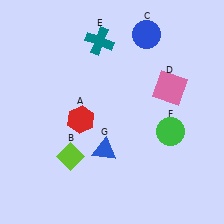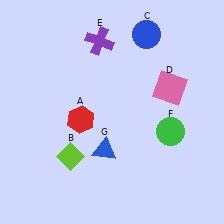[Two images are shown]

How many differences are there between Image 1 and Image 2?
There is 1 difference between the two images.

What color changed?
The cross (E) changed from teal in Image 1 to purple in Image 2.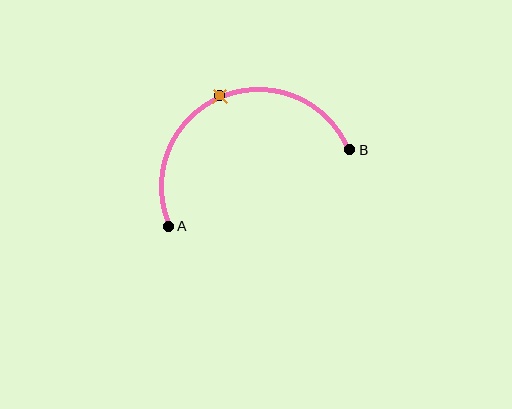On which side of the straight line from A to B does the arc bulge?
The arc bulges above the straight line connecting A and B.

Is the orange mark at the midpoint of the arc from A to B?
Yes. The orange mark lies on the arc at equal arc-length from both A and B — it is the arc midpoint.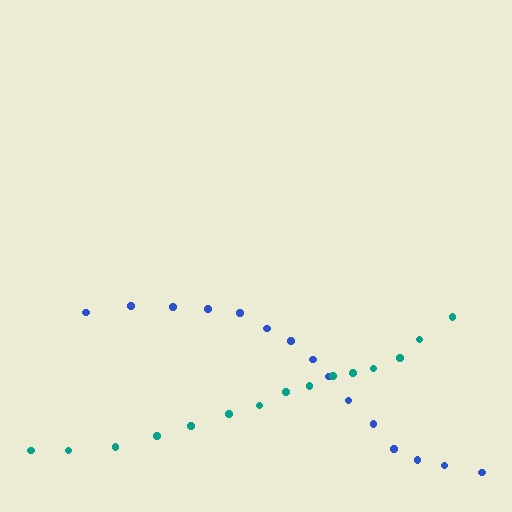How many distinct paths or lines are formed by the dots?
There are 2 distinct paths.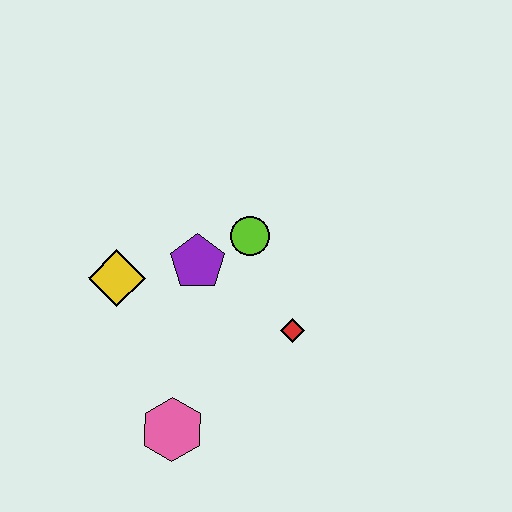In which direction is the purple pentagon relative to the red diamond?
The purple pentagon is to the left of the red diamond.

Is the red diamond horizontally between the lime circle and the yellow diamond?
No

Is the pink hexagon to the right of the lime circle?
No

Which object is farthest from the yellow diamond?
The red diamond is farthest from the yellow diamond.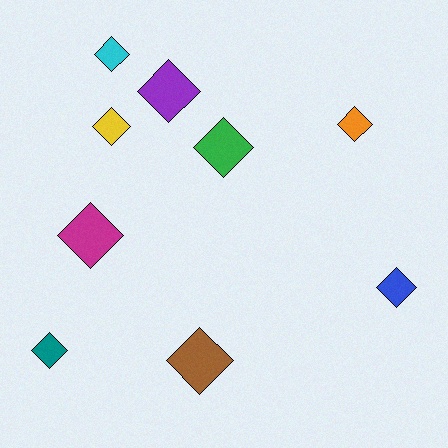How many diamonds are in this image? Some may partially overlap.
There are 9 diamonds.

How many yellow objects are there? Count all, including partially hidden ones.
There is 1 yellow object.